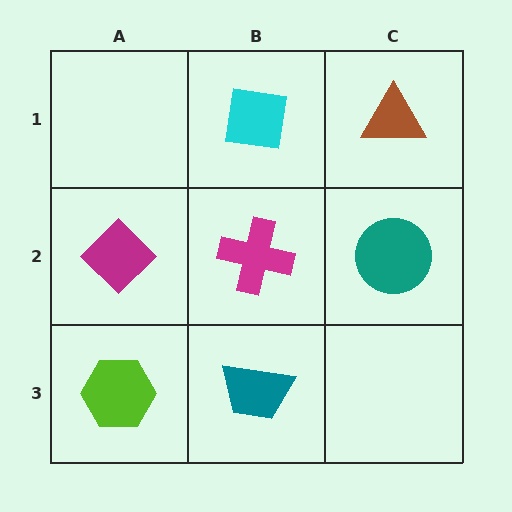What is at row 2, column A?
A magenta diamond.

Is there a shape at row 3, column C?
No, that cell is empty.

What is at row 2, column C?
A teal circle.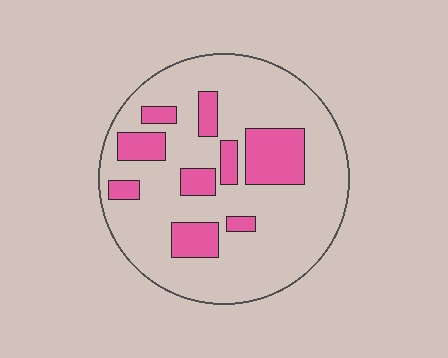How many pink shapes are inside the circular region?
9.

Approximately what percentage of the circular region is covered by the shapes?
Approximately 20%.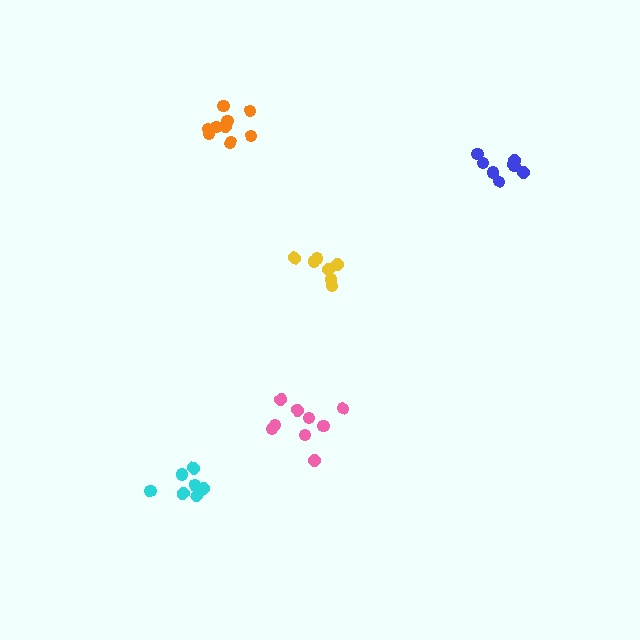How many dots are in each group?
Group 1: 9 dots, Group 2: 9 dots, Group 3: 7 dots, Group 4: 8 dots, Group 5: 7 dots (40 total).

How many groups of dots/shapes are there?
There are 5 groups.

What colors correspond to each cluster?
The clusters are colored: pink, orange, yellow, blue, cyan.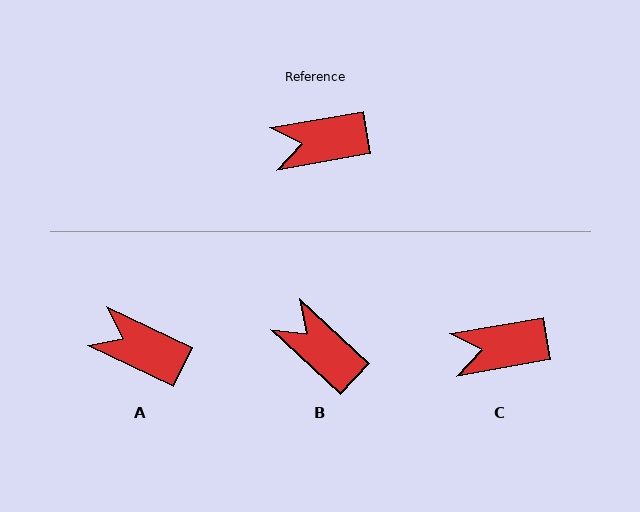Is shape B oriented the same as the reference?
No, it is off by about 53 degrees.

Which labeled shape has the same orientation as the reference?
C.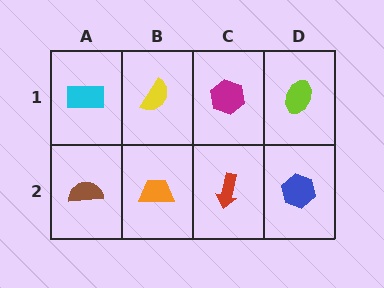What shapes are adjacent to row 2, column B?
A yellow semicircle (row 1, column B), a brown semicircle (row 2, column A), a red arrow (row 2, column C).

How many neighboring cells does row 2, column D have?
2.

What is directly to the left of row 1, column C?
A yellow semicircle.